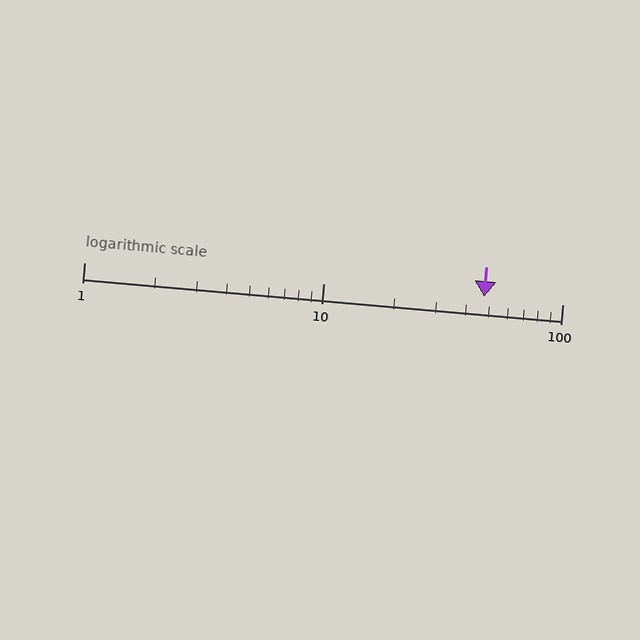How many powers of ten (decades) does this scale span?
The scale spans 2 decades, from 1 to 100.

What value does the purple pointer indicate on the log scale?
The pointer indicates approximately 47.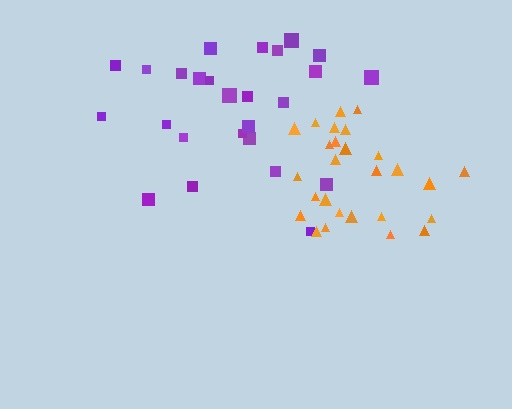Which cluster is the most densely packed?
Orange.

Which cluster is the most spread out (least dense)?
Purple.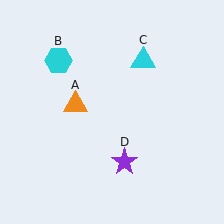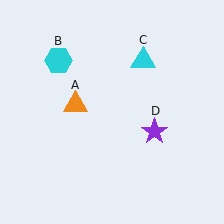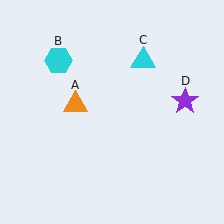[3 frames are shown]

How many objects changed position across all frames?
1 object changed position: purple star (object D).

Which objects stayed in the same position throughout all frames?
Orange triangle (object A) and cyan hexagon (object B) and cyan triangle (object C) remained stationary.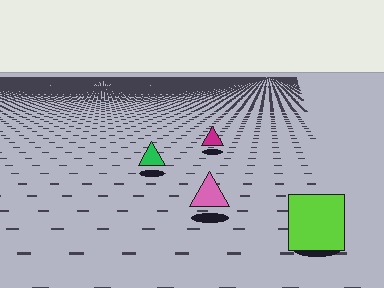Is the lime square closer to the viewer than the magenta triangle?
Yes. The lime square is closer — you can tell from the texture gradient: the ground texture is coarser near it.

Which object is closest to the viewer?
The lime square is closest. The texture marks near it are larger and more spread out.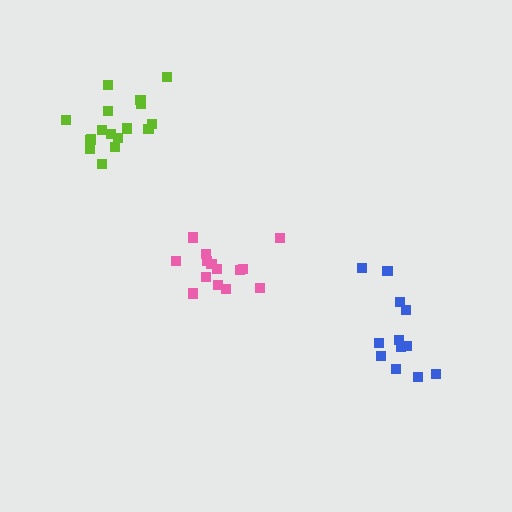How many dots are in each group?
Group 1: 14 dots, Group 2: 12 dots, Group 3: 17 dots (43 total).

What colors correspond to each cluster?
The clusters are colored: pink, blue, lime.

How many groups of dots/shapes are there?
There are 3 groups.